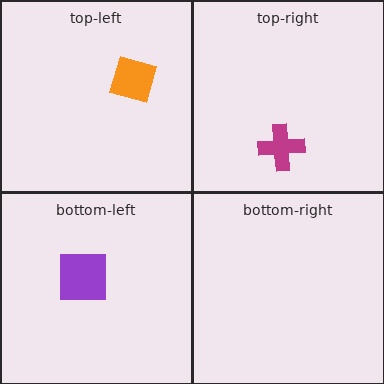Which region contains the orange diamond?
The top-left region.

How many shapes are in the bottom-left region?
1.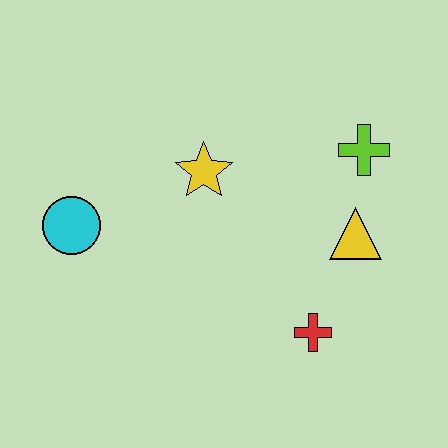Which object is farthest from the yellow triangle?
The cyan circle is farthest from the yellow triangle.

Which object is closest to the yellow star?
The cyan circle is closest to the yellow star.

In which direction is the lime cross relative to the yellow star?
The lime cross is to the right of the yellow star.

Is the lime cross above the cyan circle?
Yes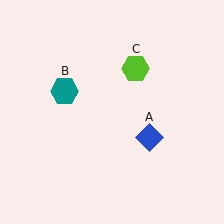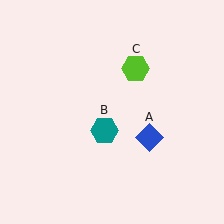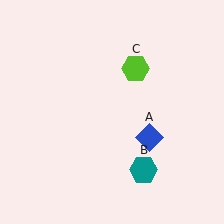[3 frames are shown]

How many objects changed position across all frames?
1 object changed position: teal hexagon (object B).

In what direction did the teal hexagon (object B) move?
The teal hexagon (object B) moved down and to the right.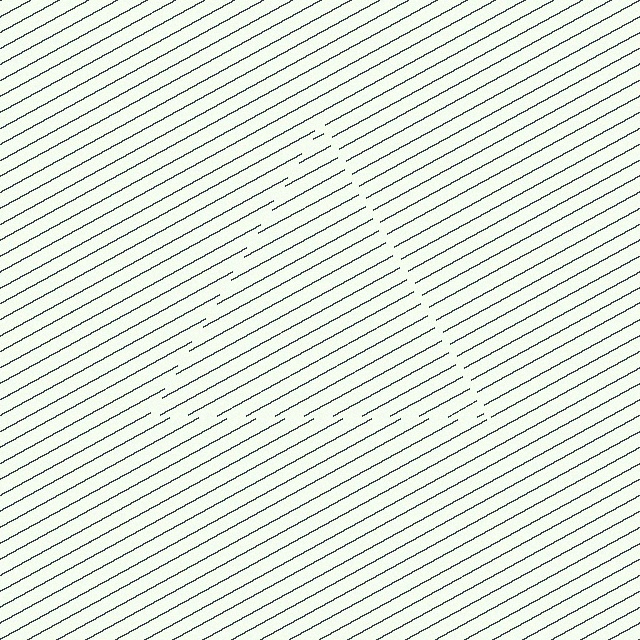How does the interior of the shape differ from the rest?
The interior of the shape contains the same grating, shifted by half a period — the contour is defined by the phase discontinuity where line-ends from the inner and outer gratings abut.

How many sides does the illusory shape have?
3 sides — the line-ends trace a triangle.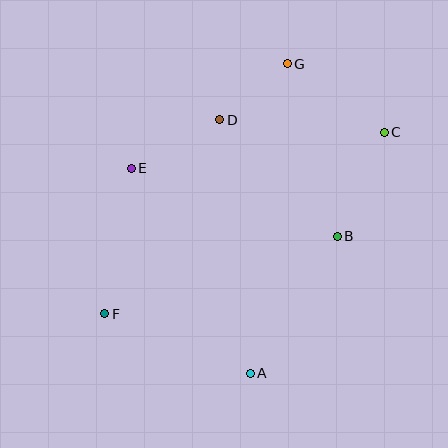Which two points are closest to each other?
Points D and G are closest to each other.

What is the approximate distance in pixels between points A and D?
The distance between A and D is approximately 255 pixels.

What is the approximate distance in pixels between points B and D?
The distance between B and D is approximately 165 pixels.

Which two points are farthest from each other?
Points C and F are farthest from each other.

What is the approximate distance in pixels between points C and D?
The distance between C and D is approximately 165 pixels.